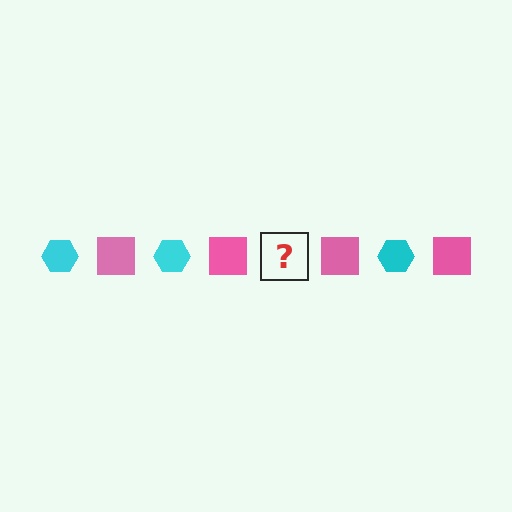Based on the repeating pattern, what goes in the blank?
The blank should be a cyan hexagon.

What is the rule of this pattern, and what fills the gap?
The rule is that the pattern alternates between cyan hexagon and pink square. The gap should be filled with a cyan hexagon.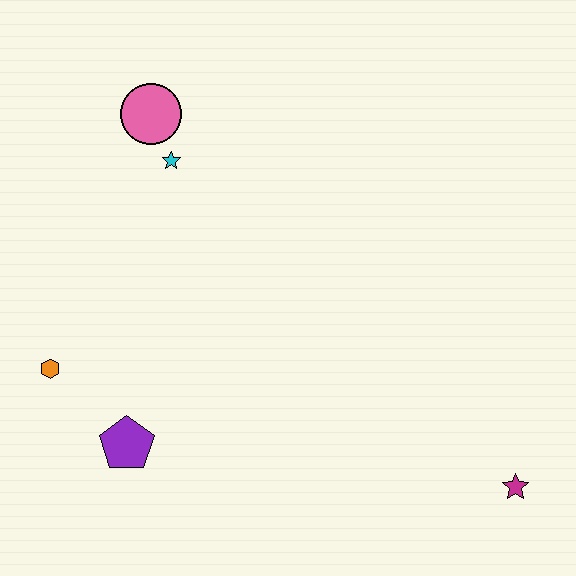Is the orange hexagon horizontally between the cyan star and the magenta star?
No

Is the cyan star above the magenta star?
Yes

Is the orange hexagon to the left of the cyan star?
Yes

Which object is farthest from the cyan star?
The magenta star is farthest from the cyan star.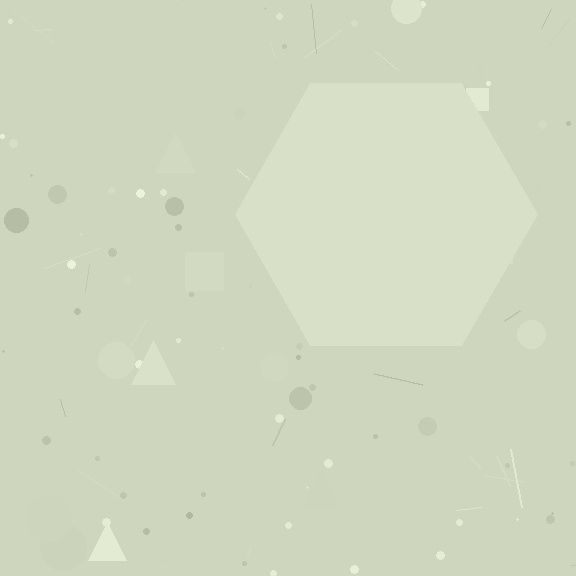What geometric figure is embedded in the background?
A hexagon is embedded in the background.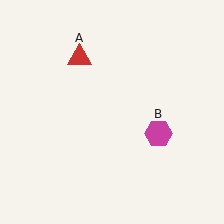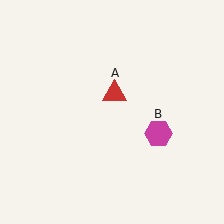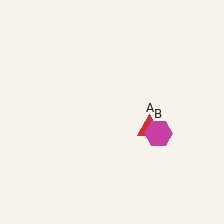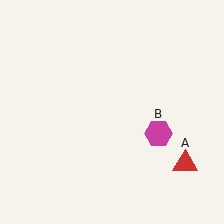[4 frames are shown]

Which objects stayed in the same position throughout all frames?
Magenta hexagon (object B) remained stationary.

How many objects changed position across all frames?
1 object changed position: red triangle (object A).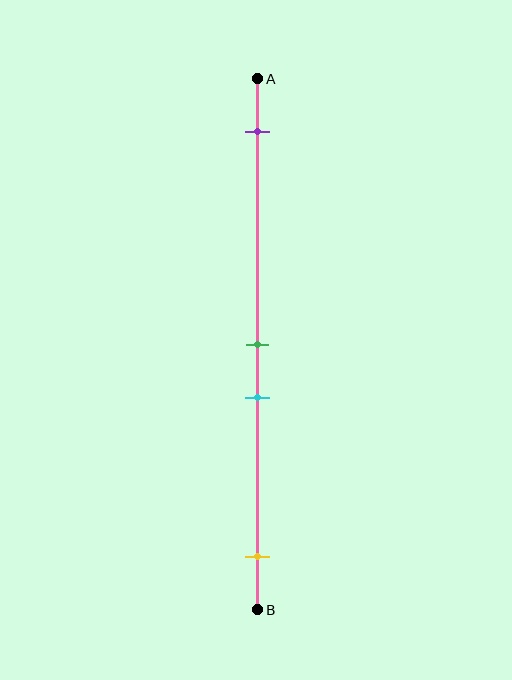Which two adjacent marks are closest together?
The green and cyan marks are the closest adjacent pair.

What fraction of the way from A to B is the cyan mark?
The cyan mark is approximately 60% (0.6) of the way from A to B.